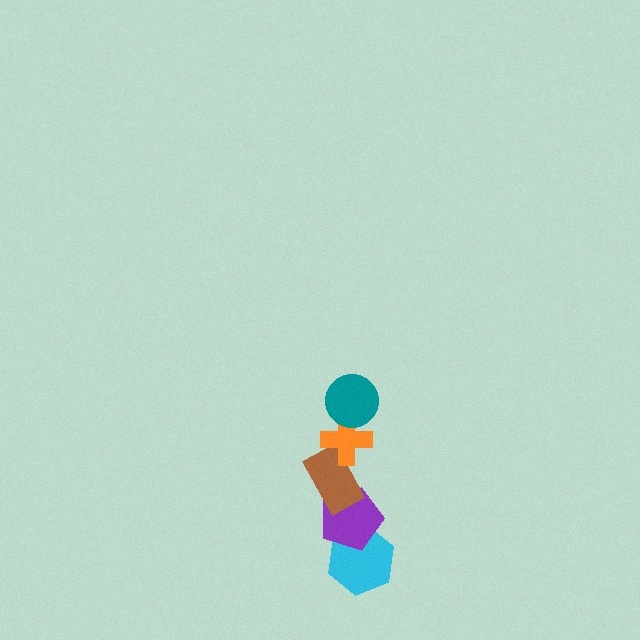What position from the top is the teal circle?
The teal circle is 1st from the top.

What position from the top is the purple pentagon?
The purple pentagon is 4th from the top.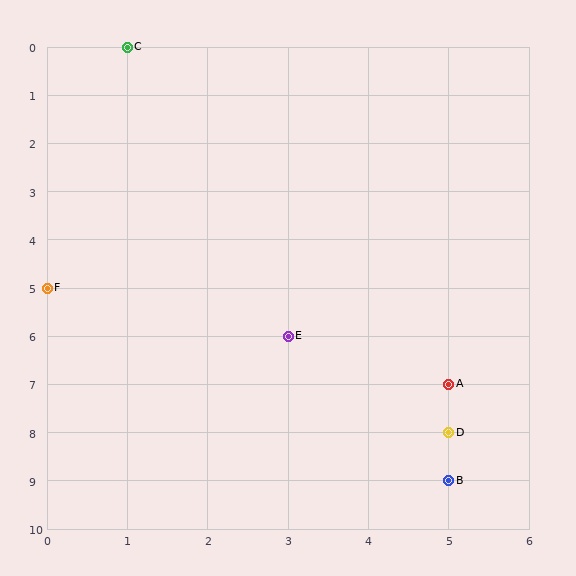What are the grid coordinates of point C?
Point C is at grid coordinates (1, 0).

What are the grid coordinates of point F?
Point F is at grid coordinates (0, 5).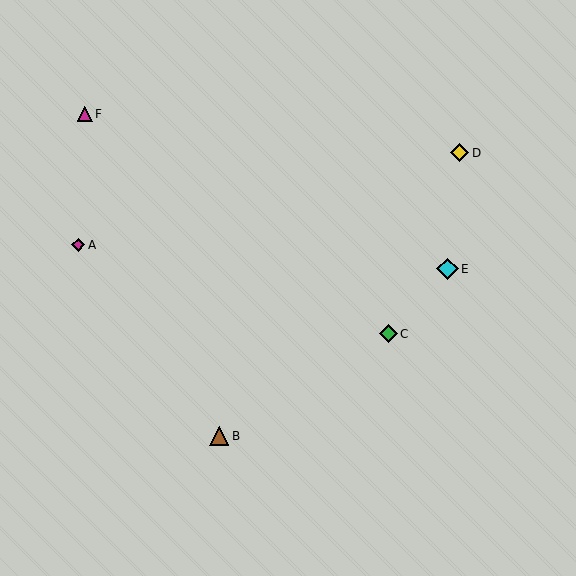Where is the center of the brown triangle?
The center of the brown triangle is at (219, 436).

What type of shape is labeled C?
Shape C is a green diamond.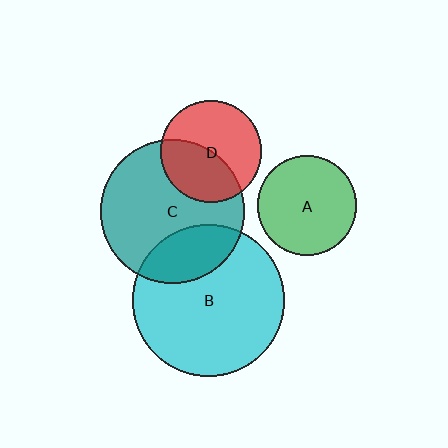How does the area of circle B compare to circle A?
Approximately 2.3 times.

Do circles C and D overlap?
Yes.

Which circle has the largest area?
Circle B (cyan).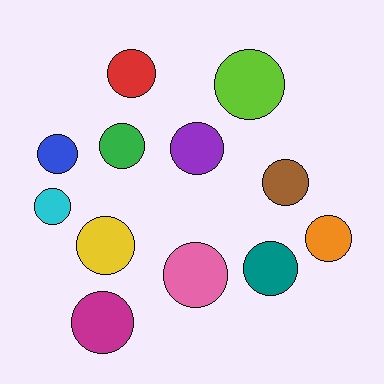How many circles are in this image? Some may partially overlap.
There are 12 circles.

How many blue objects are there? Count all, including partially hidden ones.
There is 1 blue object.